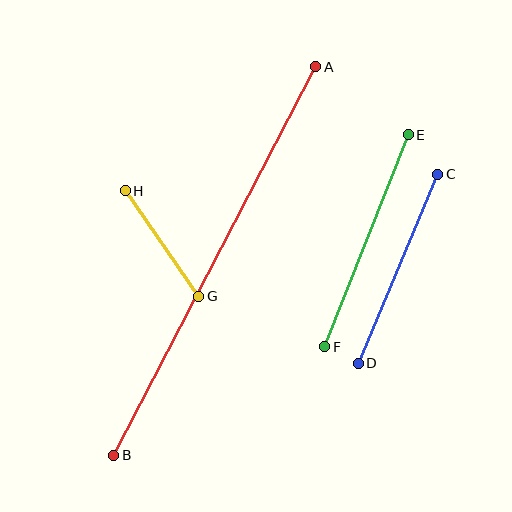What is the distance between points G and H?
The distance is approximately 129 pixels.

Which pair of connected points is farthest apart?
Points A and B are farthest apart.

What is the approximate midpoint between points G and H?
The midpoint is at approximately (162, 244) pixels.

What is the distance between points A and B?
The distance is approximately 438 pixels.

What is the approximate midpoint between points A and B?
The midpoint is at approximately (215, 261) pixels.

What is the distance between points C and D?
The distance is approximately 205 pixels.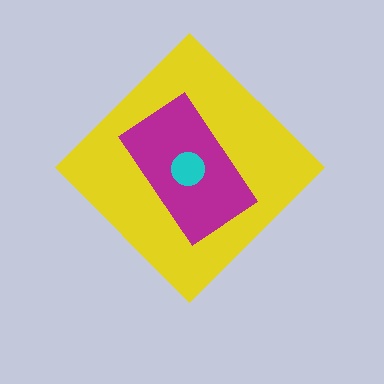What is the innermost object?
The cyan circle.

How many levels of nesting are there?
3.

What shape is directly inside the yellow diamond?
The magenta rectangle.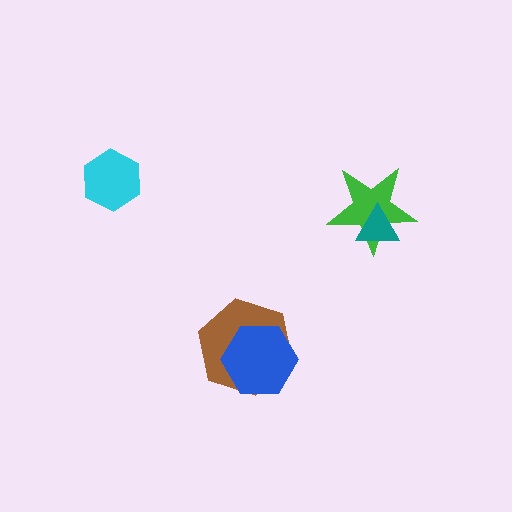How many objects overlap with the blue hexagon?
1 object overlaps with the blue hexagon.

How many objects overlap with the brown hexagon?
1 object overlaps with the brown hexagon.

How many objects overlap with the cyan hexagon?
0 objects overlap with the cyan hexagon.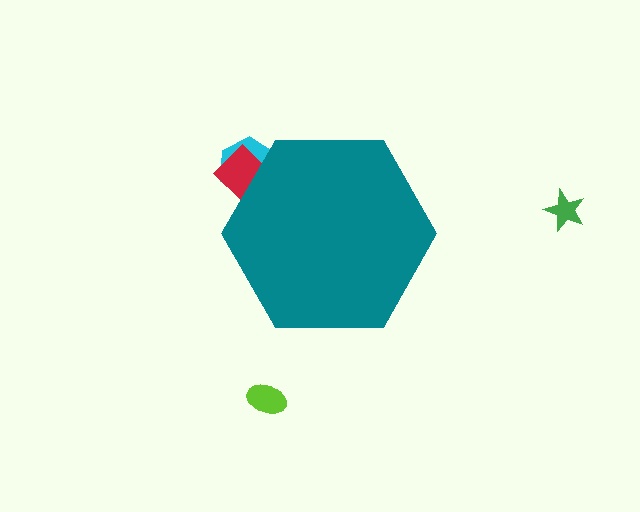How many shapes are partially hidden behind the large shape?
2 shapes are partially hidden.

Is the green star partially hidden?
No, the green star is fully visible.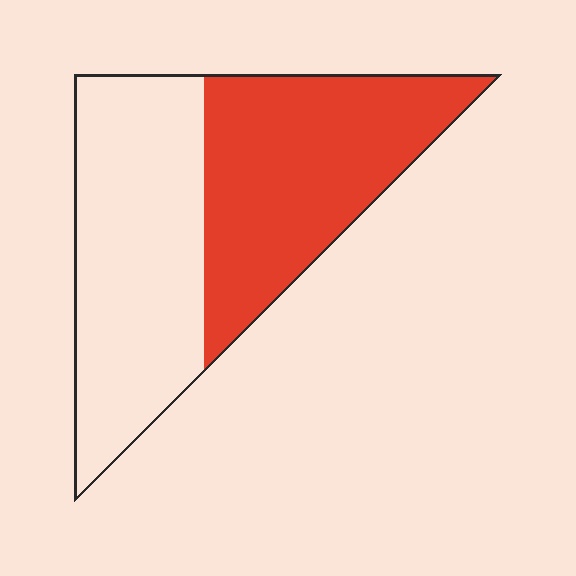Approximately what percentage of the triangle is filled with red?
Approximately 50%.